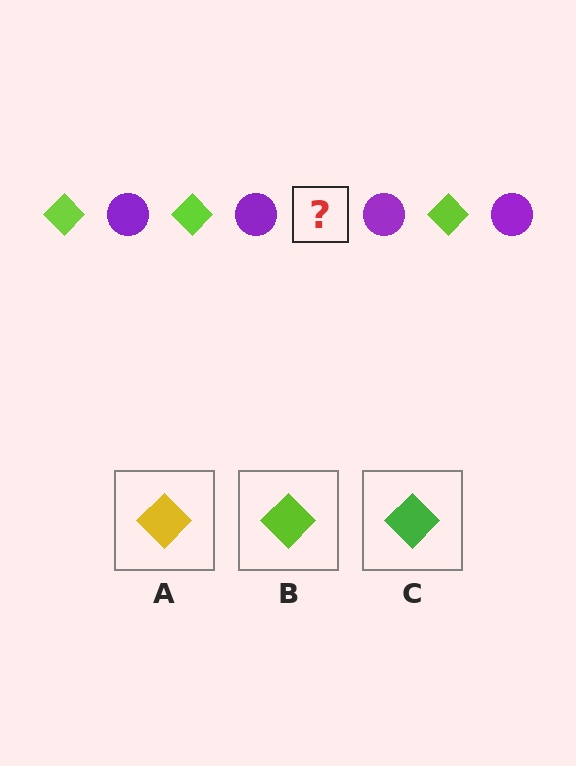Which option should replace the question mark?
Option B.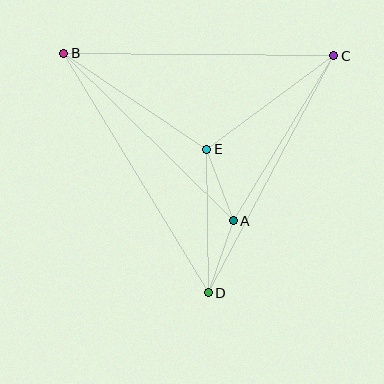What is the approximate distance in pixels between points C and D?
The distance between C and D is approximately 268 pixels.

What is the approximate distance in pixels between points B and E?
The distance between B and E is approximately 172 pixels.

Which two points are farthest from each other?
Points B and D are farthest from each other.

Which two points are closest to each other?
Points A and E are closest to each other.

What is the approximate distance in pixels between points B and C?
The distance between B and C is approximately 270 pixels.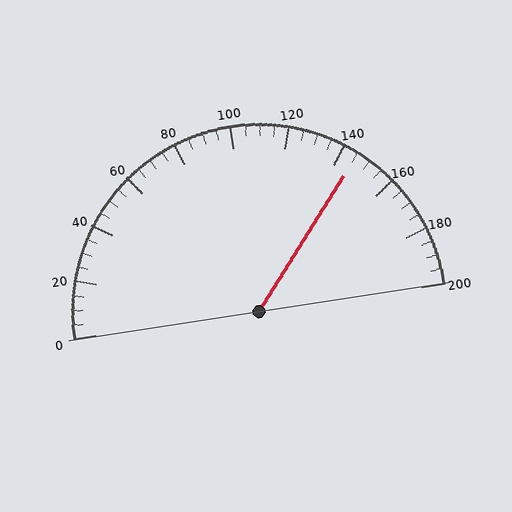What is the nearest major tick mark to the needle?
The nearest major tick mark is 140.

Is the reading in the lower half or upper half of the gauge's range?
The reading is in the upper half of the range (0 to 200).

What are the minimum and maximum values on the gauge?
The gauge ranges from 0 to 200.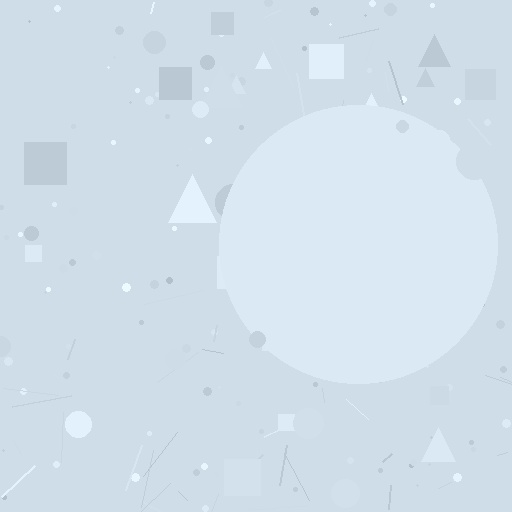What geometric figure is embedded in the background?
A circle is embedded in the background.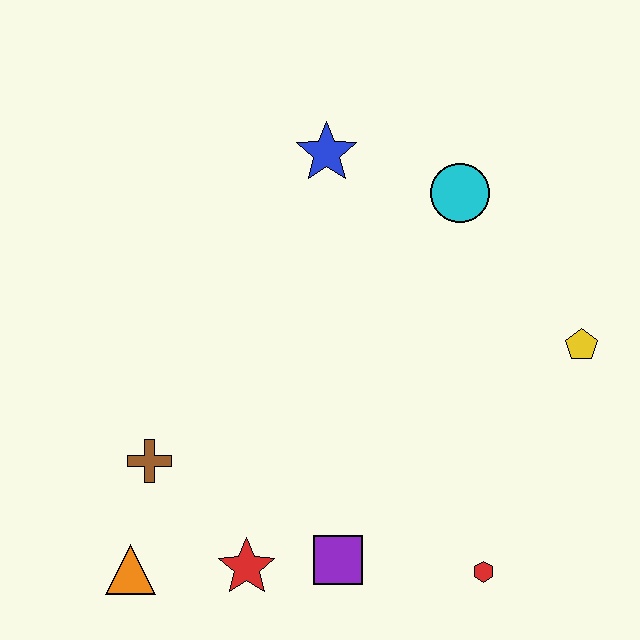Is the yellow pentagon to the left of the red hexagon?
No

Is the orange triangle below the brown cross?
Yes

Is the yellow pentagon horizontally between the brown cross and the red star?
No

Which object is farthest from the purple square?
The blue star is farthest from the purple square.